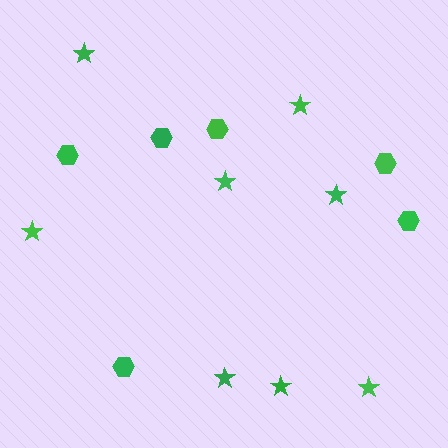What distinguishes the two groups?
There are 2 groups: one group of hexagons (6) and one group of stars (8).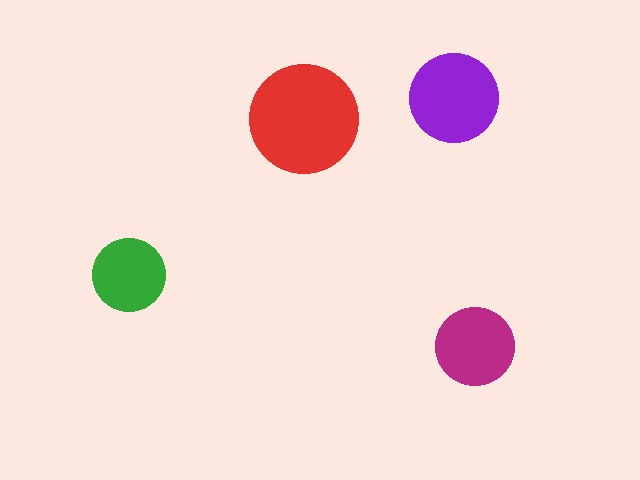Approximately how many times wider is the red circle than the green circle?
About 1.5 times wider.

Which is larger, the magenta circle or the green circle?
The magenta one.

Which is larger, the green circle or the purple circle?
The purple one.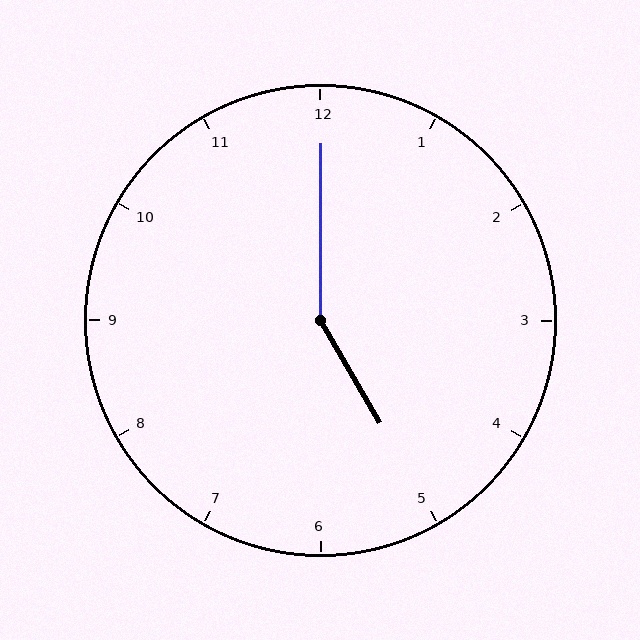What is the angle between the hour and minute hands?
Approximately 150 degrees.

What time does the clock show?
5:00.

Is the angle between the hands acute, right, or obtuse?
It is obtuse.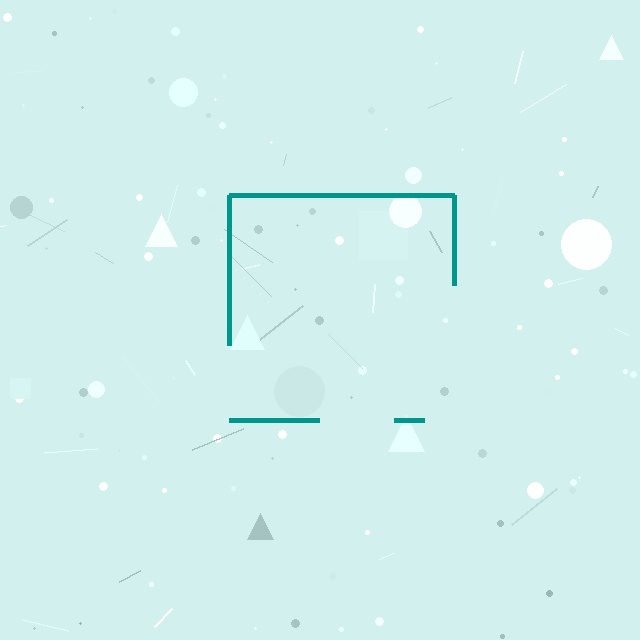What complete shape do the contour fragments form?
The contour fragments form a square.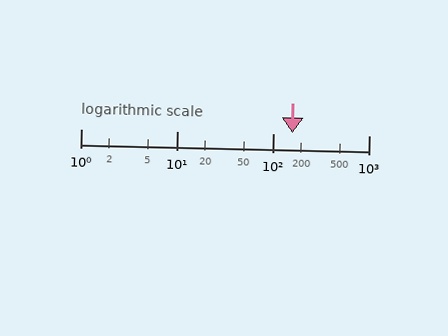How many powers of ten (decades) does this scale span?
The scale spans 3 decades, from 1 to 1000.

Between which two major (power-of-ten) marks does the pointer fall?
The pointer is between 100 and 1000.